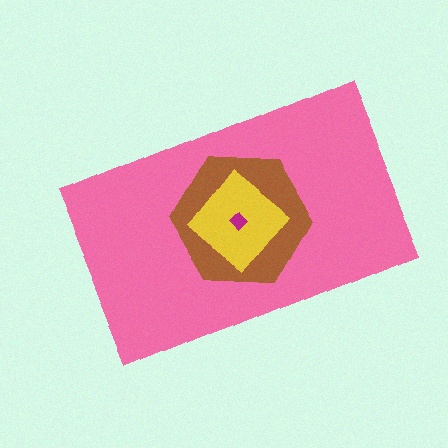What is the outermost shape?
The pink rectangle.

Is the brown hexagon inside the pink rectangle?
Yes.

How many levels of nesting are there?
4.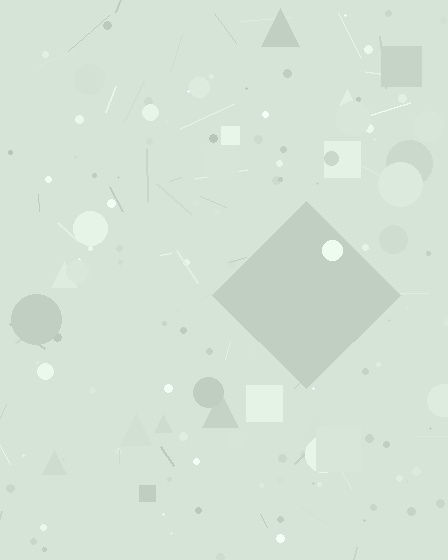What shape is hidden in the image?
A diamond is hidden in the image.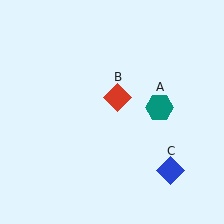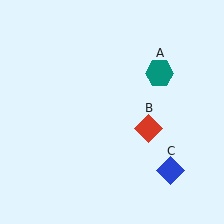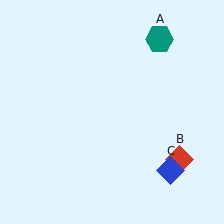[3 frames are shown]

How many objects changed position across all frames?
2 objects changed position: teal hexagon (object A), red diamond (object B).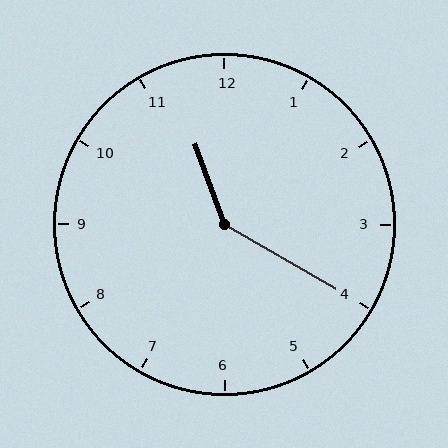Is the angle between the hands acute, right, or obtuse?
It is obtuse.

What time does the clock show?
11:20.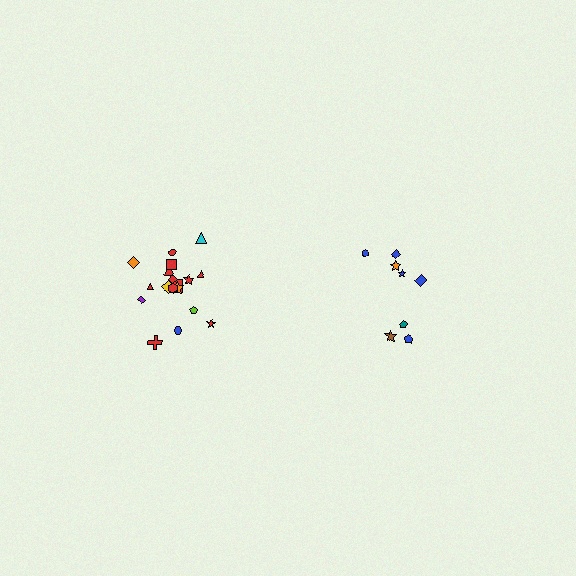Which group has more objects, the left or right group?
The left group.